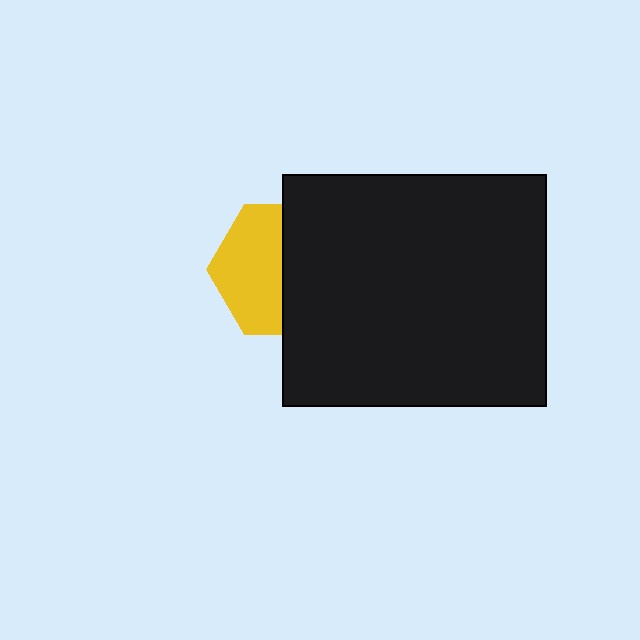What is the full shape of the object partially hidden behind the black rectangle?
The partially hidden object is a yellow hexagon.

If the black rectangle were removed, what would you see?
You would see the complete yellow hexagon.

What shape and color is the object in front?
The object in front is a black rectangle.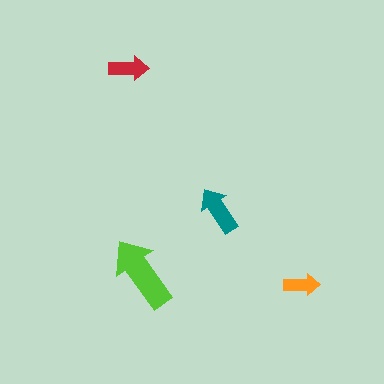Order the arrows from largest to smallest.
the lime one, the teal one, the red one, the orange one.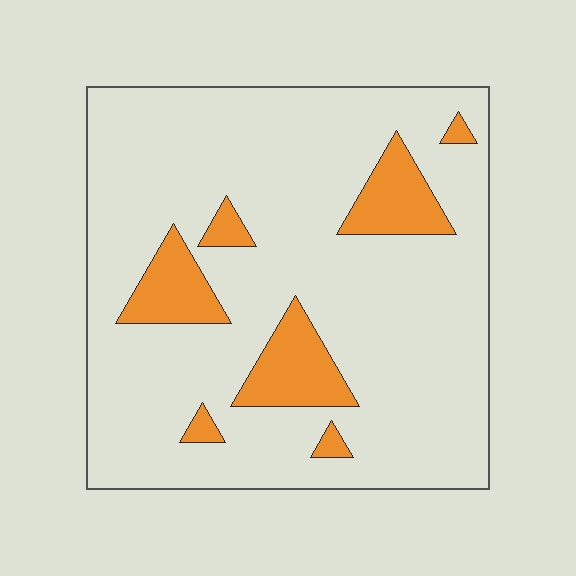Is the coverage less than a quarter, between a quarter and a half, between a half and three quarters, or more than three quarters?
Less than a quarter.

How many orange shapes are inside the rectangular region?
7.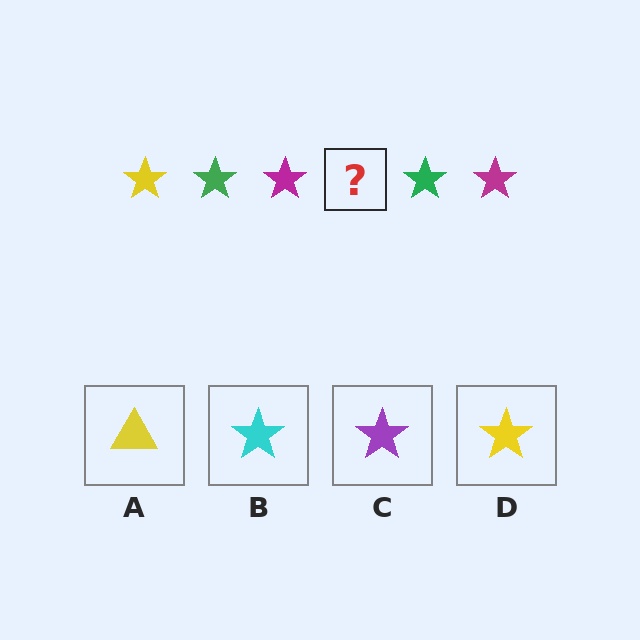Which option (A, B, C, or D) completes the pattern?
D.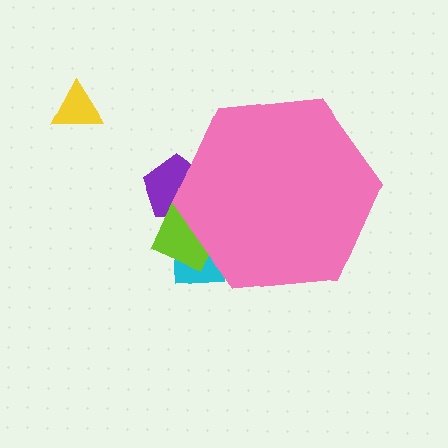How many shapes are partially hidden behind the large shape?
3 shapes are partially hidden.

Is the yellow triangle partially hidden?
No, the yellow triangle is fully visible.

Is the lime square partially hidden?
Yes, the lime square is partially hidden behind the pink hexagon.